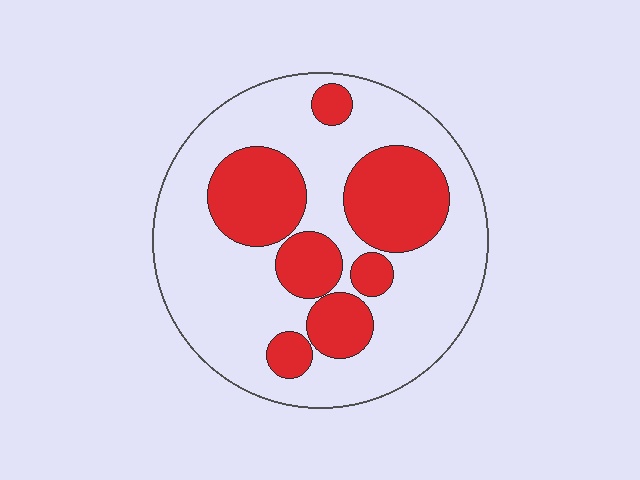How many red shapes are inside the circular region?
7.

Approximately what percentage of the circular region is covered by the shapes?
Approximately 30%.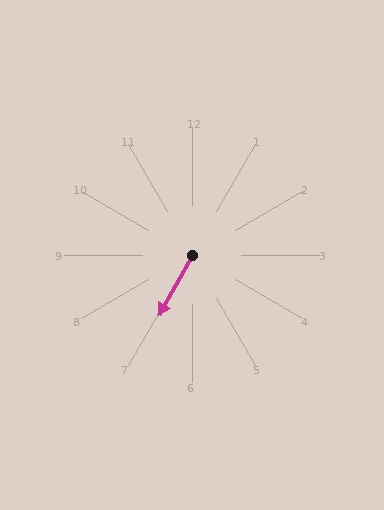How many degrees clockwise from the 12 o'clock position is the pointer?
Approximately 209 degrees.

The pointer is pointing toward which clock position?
Roughly 7 o'clock.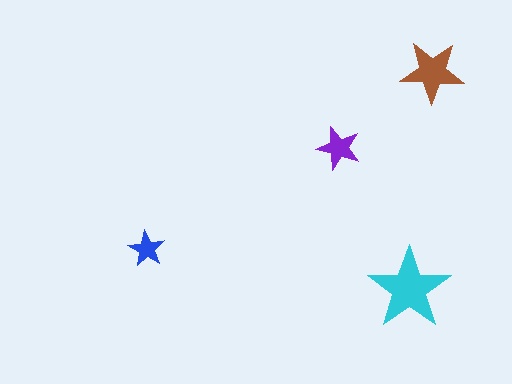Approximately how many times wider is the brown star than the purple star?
About 1.5 times wider.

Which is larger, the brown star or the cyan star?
The cyan one.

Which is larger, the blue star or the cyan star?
The cyan one.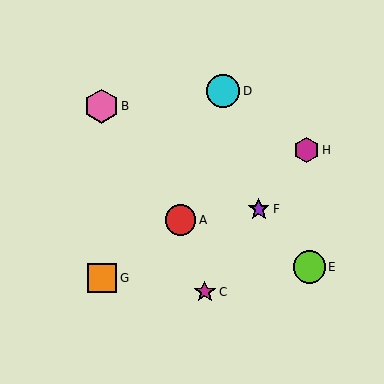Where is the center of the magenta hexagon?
The center of the magenta hexagon is at (306, 150).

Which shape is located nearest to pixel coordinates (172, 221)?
The red circle (labeled A) at (181, 220) is nearest to that location.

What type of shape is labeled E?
Shape E is a lime circle.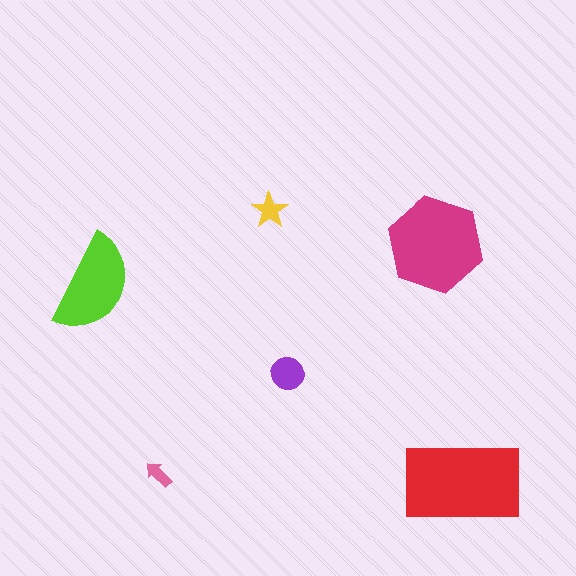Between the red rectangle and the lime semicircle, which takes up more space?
The red rectangle.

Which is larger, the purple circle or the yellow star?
The purple circle.